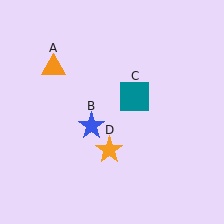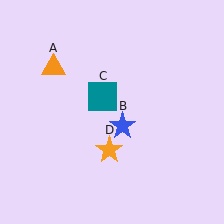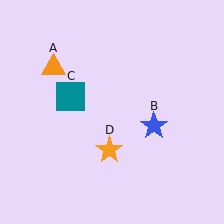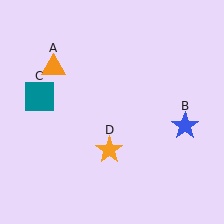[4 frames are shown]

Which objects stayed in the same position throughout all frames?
Orange triangle (object A) and orange star (object D) remained stationary.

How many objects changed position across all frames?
2 objects changed position: blue star (object B), teal square (object C).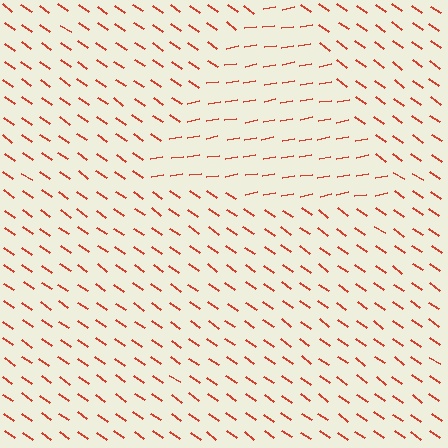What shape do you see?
I see a triangle.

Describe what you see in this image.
The image is filled with small red line segments. A triangle region in the image has lines oriented differently from the surrounding lines, creating a visible texture boundary.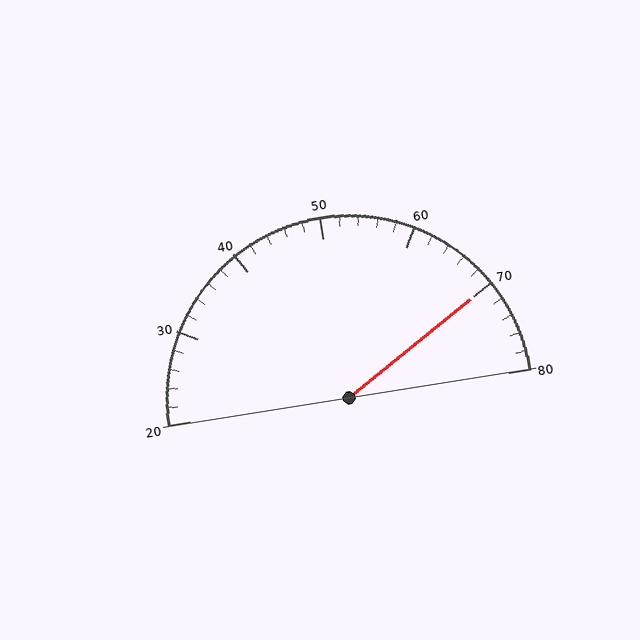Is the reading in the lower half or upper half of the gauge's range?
The reading is in the upper half of the range (20 to 80).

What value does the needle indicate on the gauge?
The needle indicates approximately 70.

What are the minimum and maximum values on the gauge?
The gauge ranges from 20 to 80.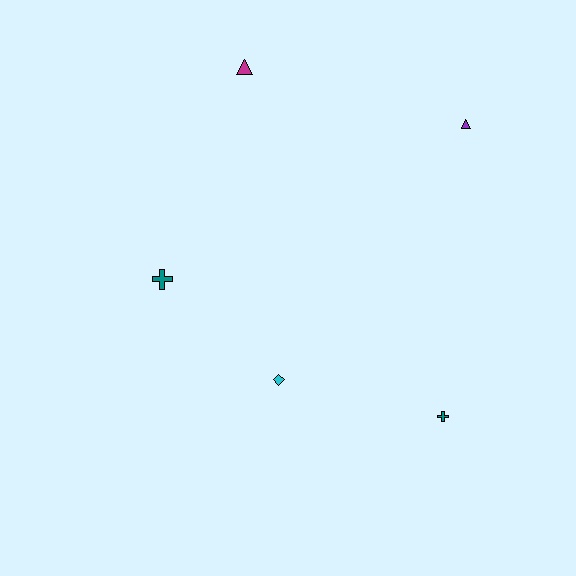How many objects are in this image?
There are 5 objects.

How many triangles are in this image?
There are 2 triangles.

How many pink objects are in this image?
There are no pink objects.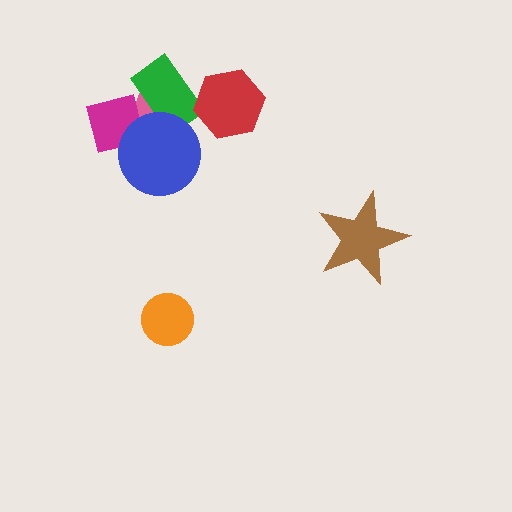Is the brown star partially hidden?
No, no other shape covers it.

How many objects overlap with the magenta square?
3 objects overlap with the magenta square.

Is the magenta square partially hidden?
Yes, it is partially covered by another shape.